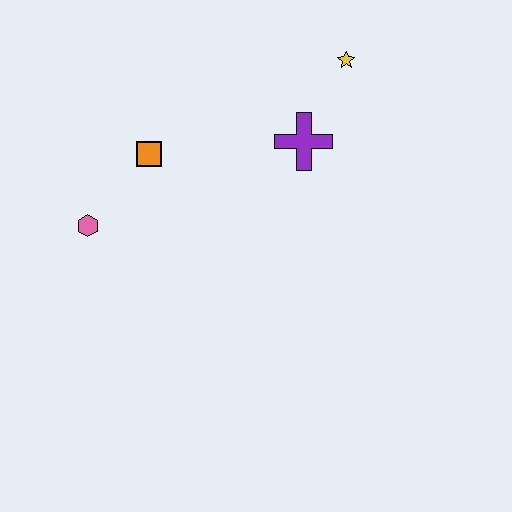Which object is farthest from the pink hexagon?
The yellow star is farthest from the pink hexagon.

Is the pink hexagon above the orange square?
No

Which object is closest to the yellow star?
The purple cross is closest to the yellow star.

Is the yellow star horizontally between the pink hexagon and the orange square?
No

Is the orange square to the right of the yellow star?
No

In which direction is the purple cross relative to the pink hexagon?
The purple cross is to the right of the pink hexagon.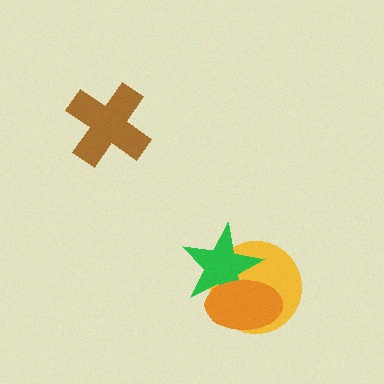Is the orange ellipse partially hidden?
No, no other shape covers it.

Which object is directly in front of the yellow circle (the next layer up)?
The green star is directly in front of the yellow circle.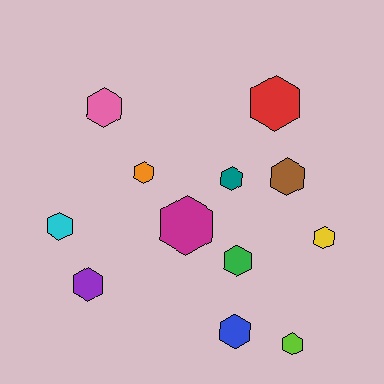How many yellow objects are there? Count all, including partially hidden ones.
There is 1 yellow object.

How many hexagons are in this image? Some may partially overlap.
There are 12 hexagons.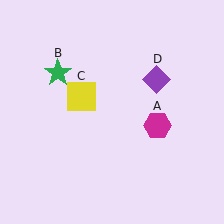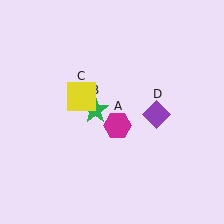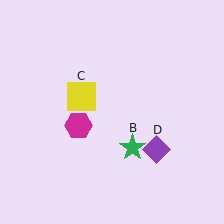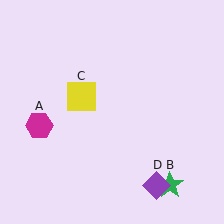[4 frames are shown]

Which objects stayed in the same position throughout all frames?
Yellow square (object C) remained stationary.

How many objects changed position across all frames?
3 objects changed position: magenta hexagon (object A), green star (object B), purple diamond (object D).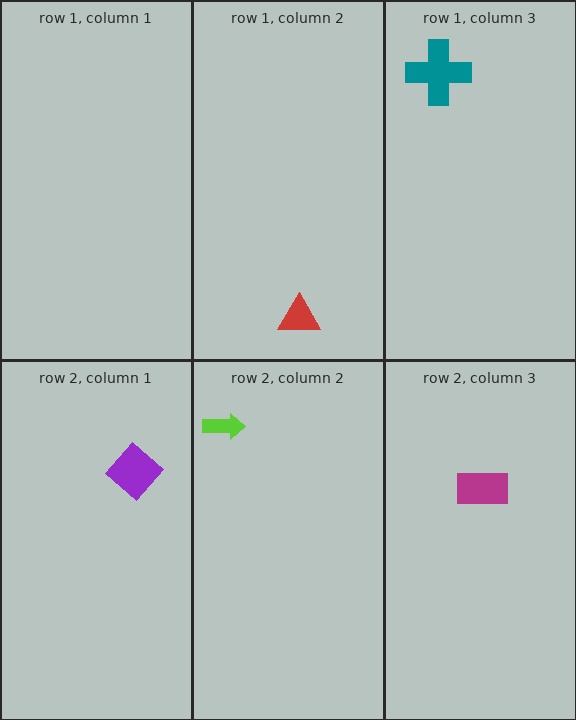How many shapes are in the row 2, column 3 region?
1.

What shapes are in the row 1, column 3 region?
The teal cross.